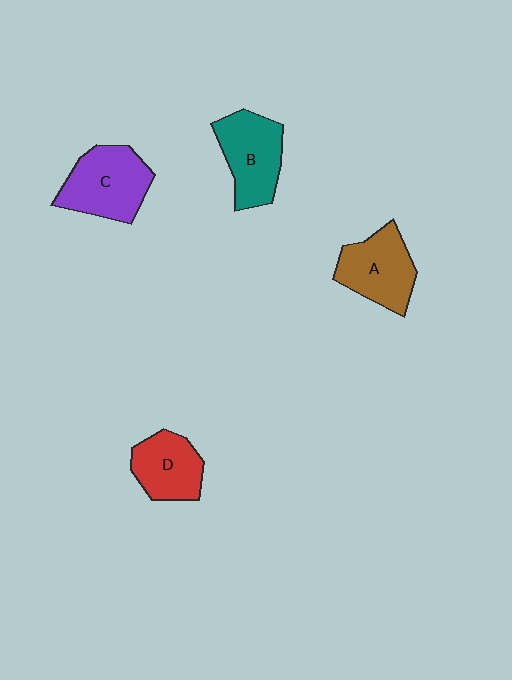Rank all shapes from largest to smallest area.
From largest to smallest: C (purple), B (teal), A (brown), D (red).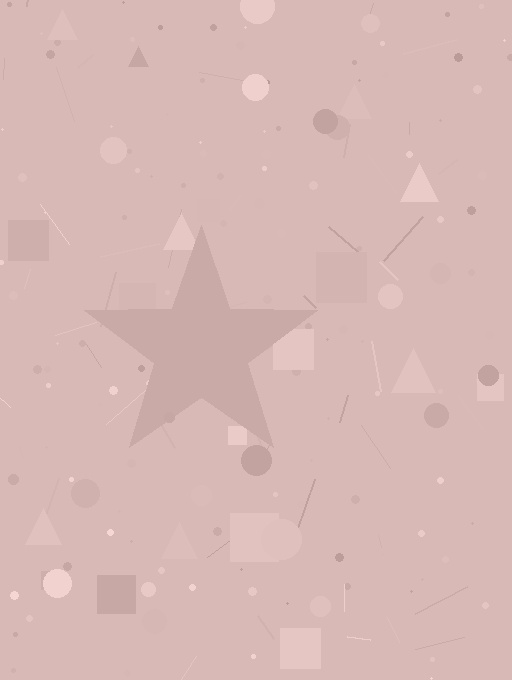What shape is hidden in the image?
A star is hidden in the image.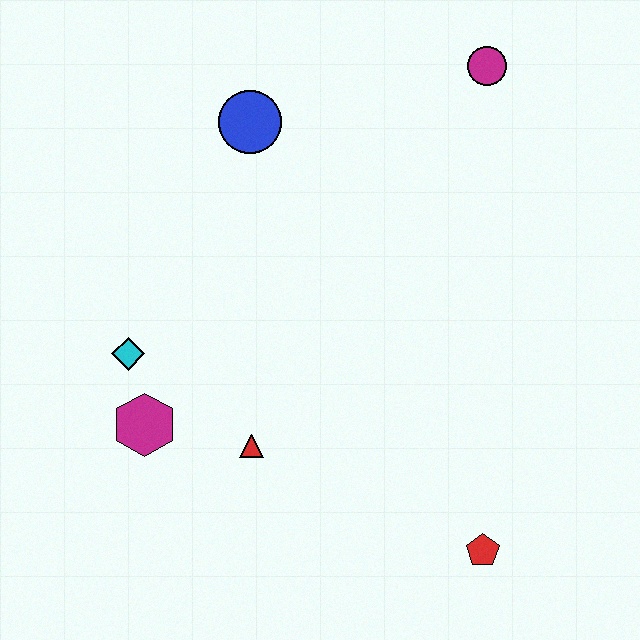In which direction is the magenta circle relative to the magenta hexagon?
The magenta circle is above the magenta hexagon.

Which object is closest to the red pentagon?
The red triangle is closest to the red pentagon.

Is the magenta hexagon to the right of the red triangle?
No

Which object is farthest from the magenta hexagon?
The magenta circle is farthest from the magenta hexagon.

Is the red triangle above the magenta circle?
No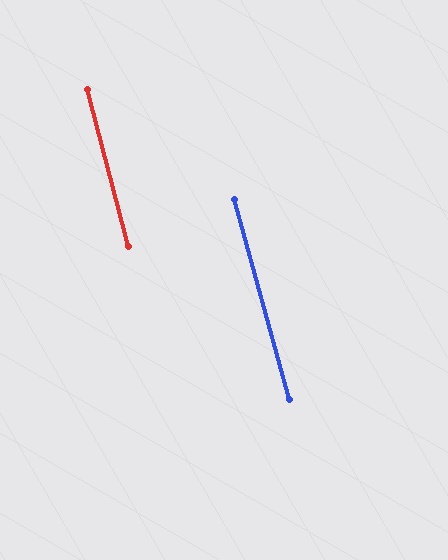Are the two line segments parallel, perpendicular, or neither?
Parallel — their directions differ by only 0.6°.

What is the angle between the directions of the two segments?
Approximately 1 degree.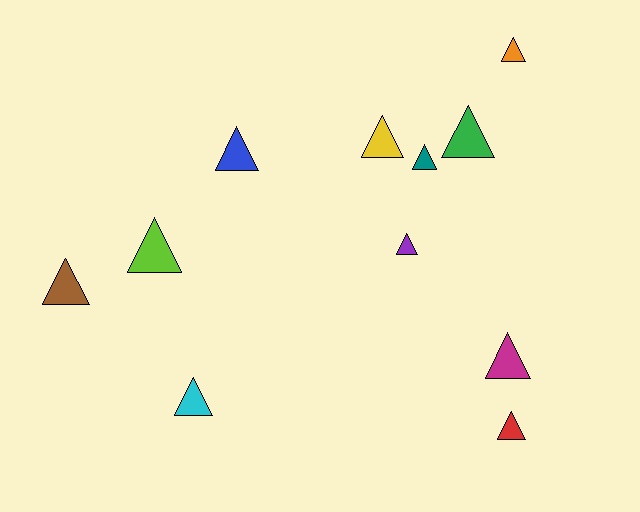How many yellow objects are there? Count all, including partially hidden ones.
There is 1 yellow object.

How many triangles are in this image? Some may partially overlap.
There are 11 triangles.